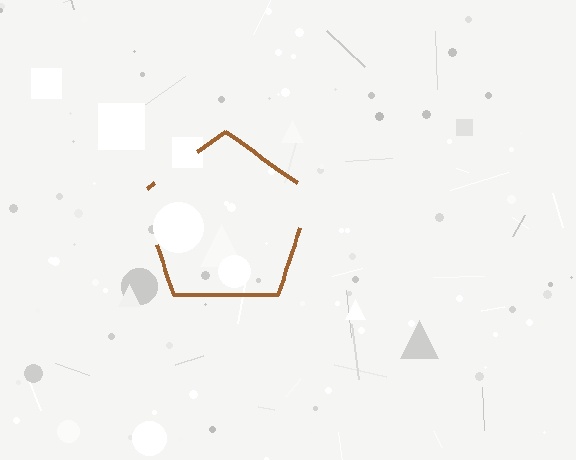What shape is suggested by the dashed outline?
The dashed outline suggests a pentagon.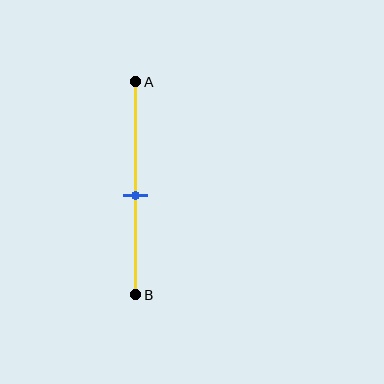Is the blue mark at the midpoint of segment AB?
No, the mark is at about 55% from A, not at the 50% midpoint.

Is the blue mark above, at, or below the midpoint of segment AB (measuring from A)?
The blue mark is below the midpoint of segment AB.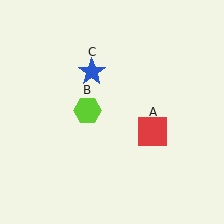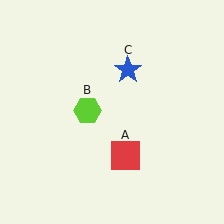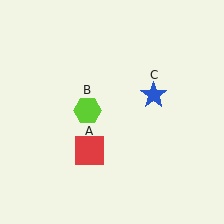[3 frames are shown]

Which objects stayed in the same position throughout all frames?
Lime hexagon (object B) remained stationary.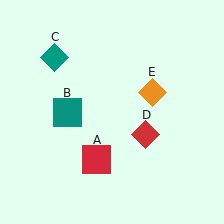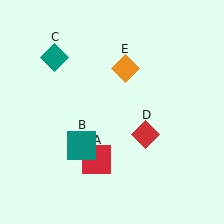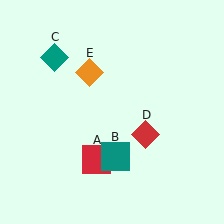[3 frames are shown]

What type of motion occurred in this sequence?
The teal square (object B), orange diamond (object E) rotated counterclockwise around the center of the scene.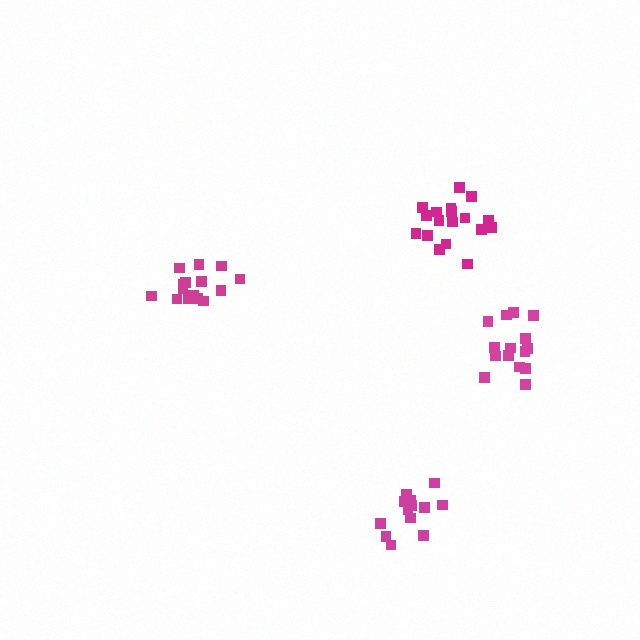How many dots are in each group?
Group 1: 15 dots, Group 2: 15 dots, Group 3: 18 dots, Group 4: 13 dots (61 total).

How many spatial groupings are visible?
There are 4 spatial groupings.